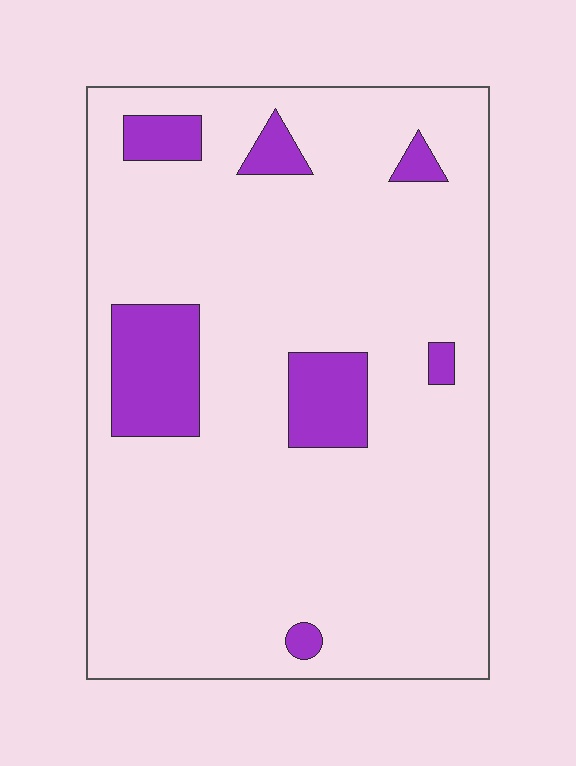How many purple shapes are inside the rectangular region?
7.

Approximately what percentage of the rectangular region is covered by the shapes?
Approximately 10%.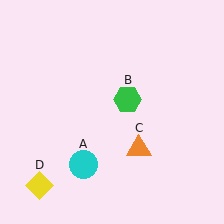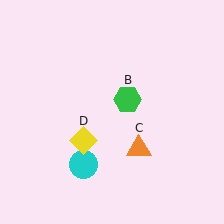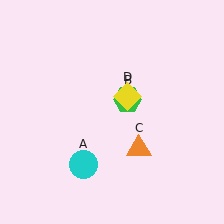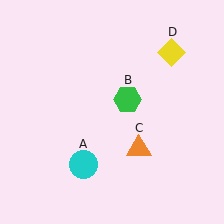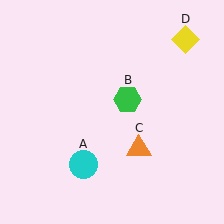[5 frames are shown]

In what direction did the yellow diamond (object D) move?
The yellow diamond (object D) moved up and to the right.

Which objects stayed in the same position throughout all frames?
Cyan circle (object A) and green hexagon (object B) and orange triangle (object C) remained stationary.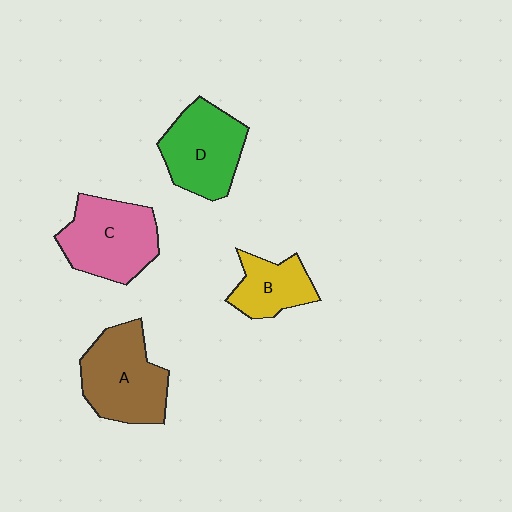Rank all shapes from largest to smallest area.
From largest to smallest: A (brown), C (pink), D (green), B (yellow).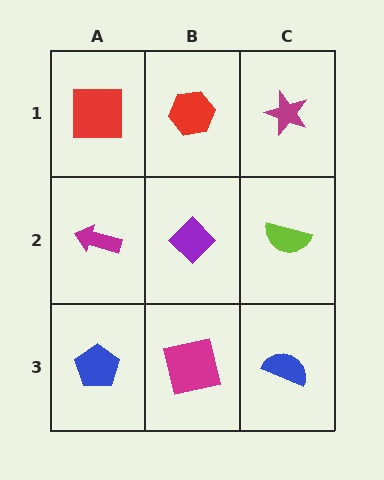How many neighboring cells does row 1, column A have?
2.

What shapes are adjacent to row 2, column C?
A magenta star (row 1, column C), a blue semicircle (row 3, column C), a purple diamond (row 2, column B).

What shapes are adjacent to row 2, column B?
A red hexagon (row 1, column B), a magenta square (row 3, column B), a magenta arrow (row 2, column A), a lime semicircle (row 2, column C).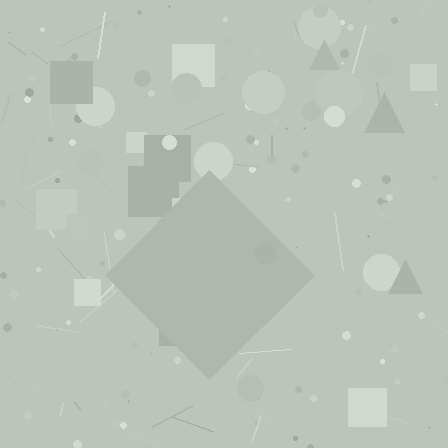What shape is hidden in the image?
A diamond is hidden in the image.